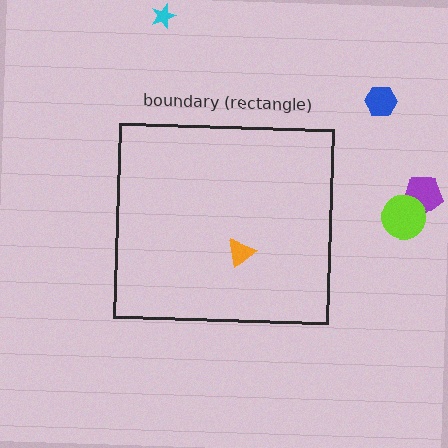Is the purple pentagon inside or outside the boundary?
Outside.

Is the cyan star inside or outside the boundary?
Outside.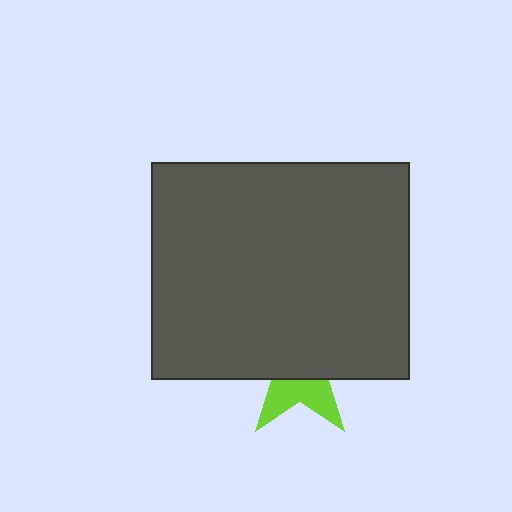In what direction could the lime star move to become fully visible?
The lime star could move down. That would shift it out from behind the dark gray rectangle entirely.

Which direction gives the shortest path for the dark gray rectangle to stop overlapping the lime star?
Moving up gives the shortest separation.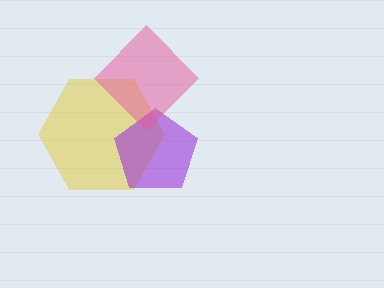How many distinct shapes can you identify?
There are 3 distinct shapes: a yellow hexagon, a purple pentagon, a pink diamond.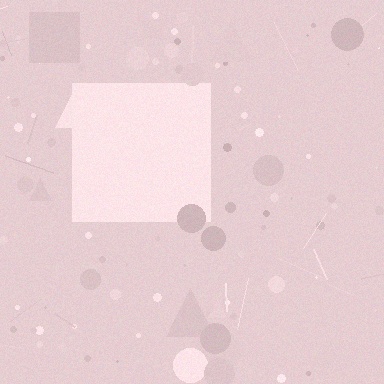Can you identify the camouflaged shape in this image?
The camouflaged shape is a square.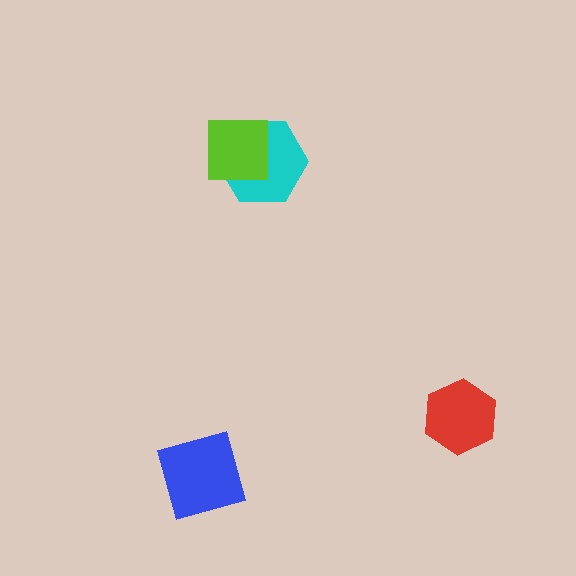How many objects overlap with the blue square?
0 objects overlap with the blue square.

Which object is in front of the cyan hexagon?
The lime square is in front of the cyan hexagon.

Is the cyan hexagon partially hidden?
Yes, it is partially covered by another shape.